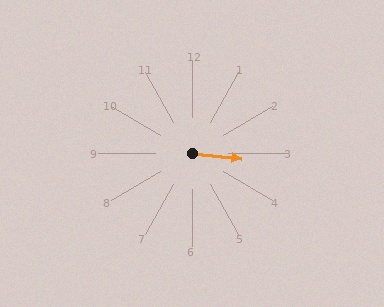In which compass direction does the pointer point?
East.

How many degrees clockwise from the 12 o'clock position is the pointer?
Approximately 96 degrees.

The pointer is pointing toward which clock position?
Roughly 3 o'clock.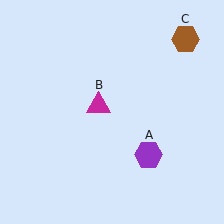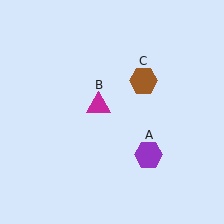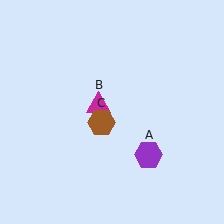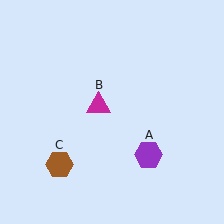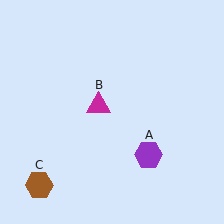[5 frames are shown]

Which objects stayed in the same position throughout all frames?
Purple hexagon (object A) and magenta triangle (object B) remained stationary.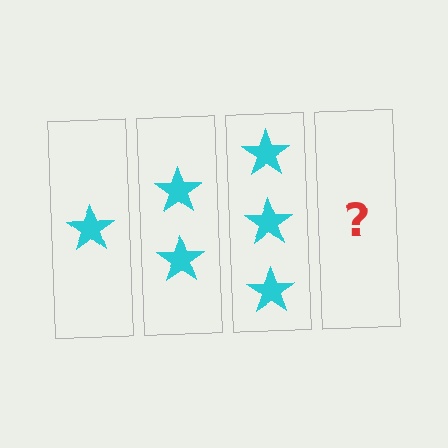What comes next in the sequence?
The next element should be 4 stars.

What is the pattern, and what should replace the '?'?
The pattern is that each step adds one more star. The '?' should be 4 stars.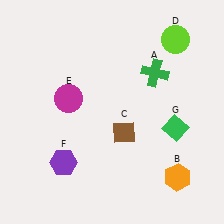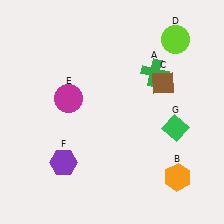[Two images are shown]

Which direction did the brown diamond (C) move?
The brown diamond (C) moved up.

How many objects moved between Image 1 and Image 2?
1 object moved between the two images.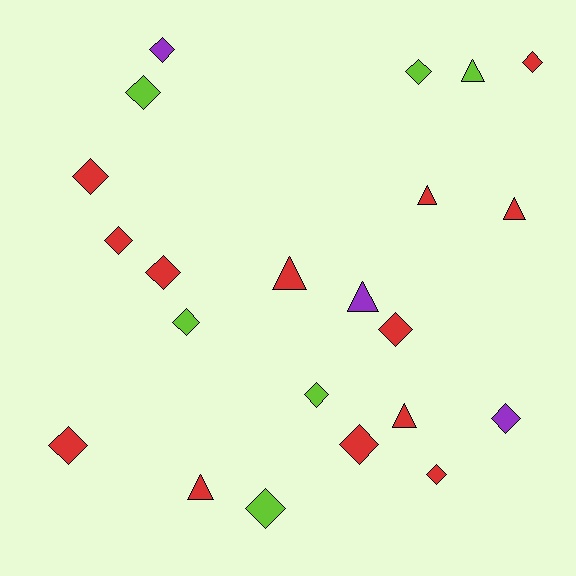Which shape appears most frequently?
Diamond, with 15 objects.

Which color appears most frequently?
Red, with 13 objects.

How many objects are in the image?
There are 22 objects.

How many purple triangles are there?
There is 1 purple triangle.